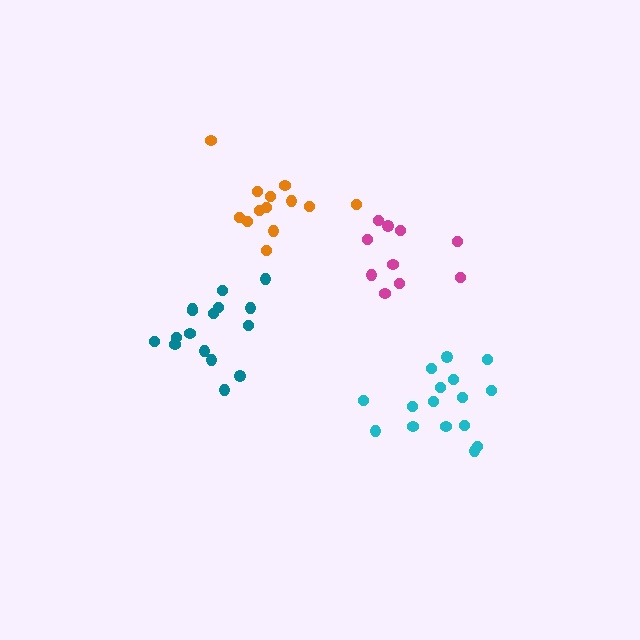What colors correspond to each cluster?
The clusters are colored: cyan, teal, magenta, orange.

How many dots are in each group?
Group 1: 16 dots, Group 2: 16 dots, Group 3: 10 dots, Group 4: 13 dots (55 total).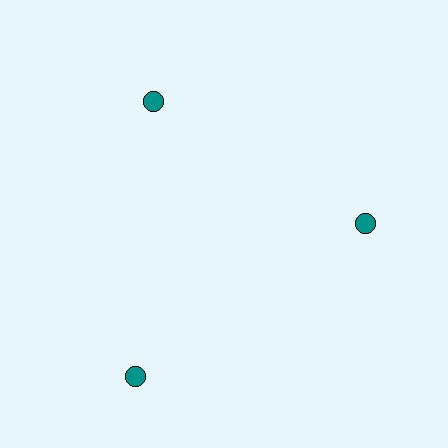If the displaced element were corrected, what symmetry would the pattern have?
It would have 3-fold rotational symmetry — the pattern would map onto itself every 120 degrees.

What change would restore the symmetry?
The symmetry would be restored by moving it inward, back onto the ring so that all 3 circles sit at equal angles and equal distance from the center.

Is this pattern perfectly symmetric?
No. The 3 teal circles are arranged in a ring, but one element near the 7 o'clock position is pushed outward from the center, breaking the 3-fold rotational symmetry.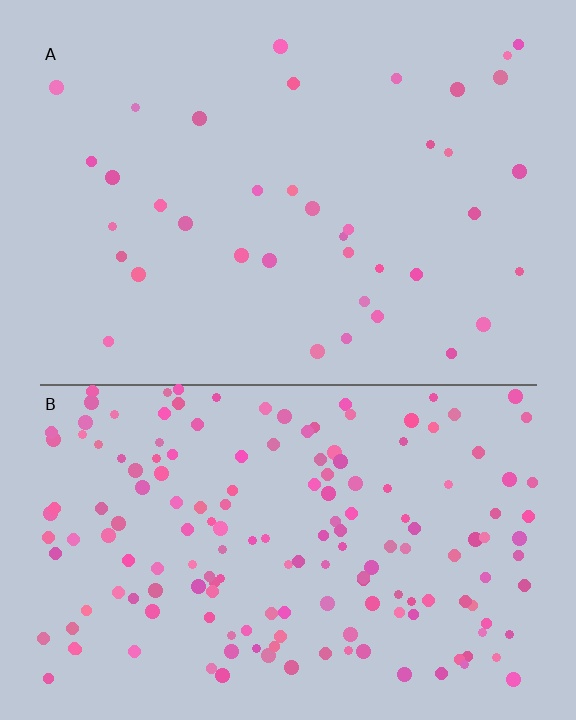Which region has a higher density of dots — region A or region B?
B (the bottom).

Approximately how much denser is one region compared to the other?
Approximately 4.3× — region B over region A.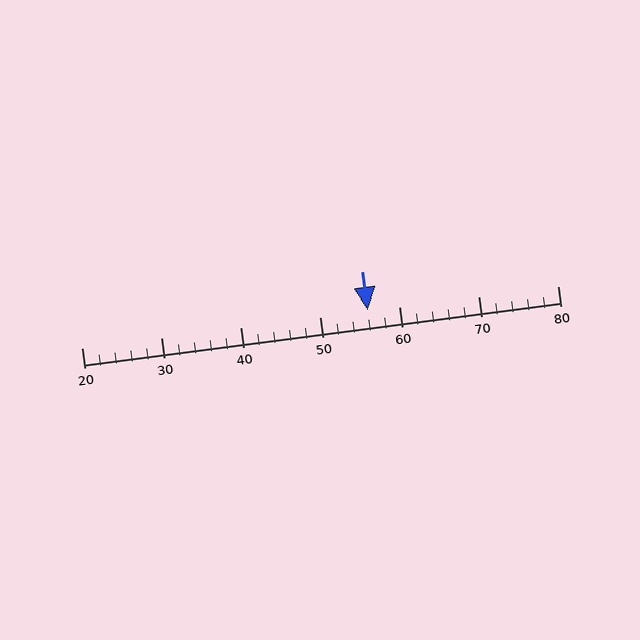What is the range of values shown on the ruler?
The ruler shows values from 20 to 80.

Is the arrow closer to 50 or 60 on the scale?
The arrow is closer to 60.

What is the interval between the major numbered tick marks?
The major tick marks are spaced 10 units apart.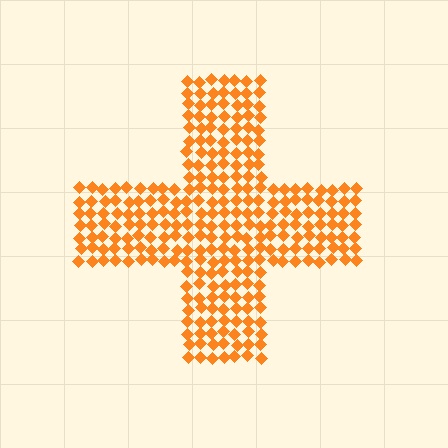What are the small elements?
The small elements are diamonds.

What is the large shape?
The large shape is a cross.